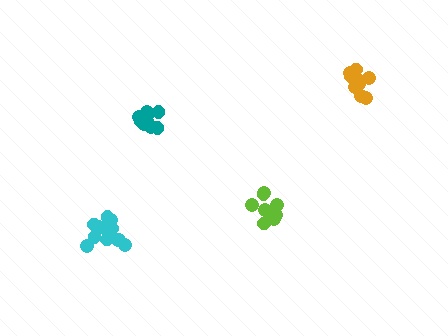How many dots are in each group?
Group 1: 10 dots, Group 2: 11 dots, Group 3: 9 dots, Group 4: 13 dots (43 total).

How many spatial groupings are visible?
There are 4 spatial groupings.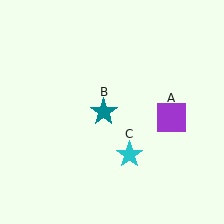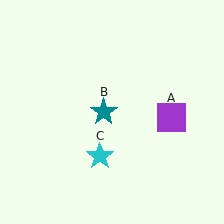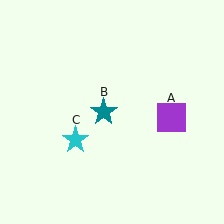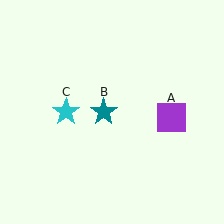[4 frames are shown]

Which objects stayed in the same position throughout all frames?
Purple square (object A) and teal star (object B) remained stationary.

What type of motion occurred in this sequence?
The cyan star (object C) rotated clockwise around the center of the scene.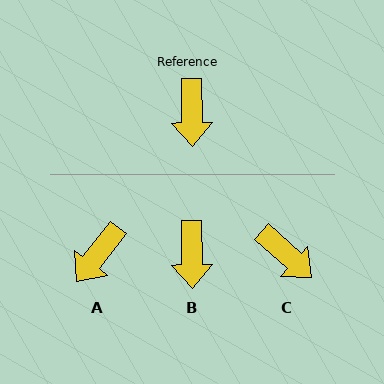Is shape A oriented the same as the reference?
No, it is off by about 39 degrees.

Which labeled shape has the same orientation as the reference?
B.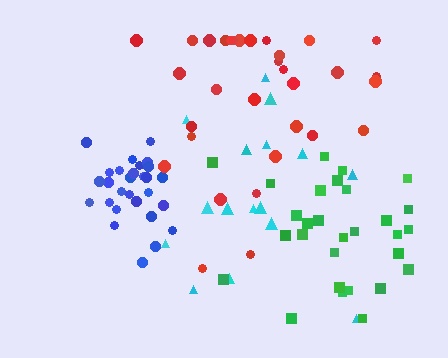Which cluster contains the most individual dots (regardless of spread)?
Red (33).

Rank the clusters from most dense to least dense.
blue, green, red, cyan.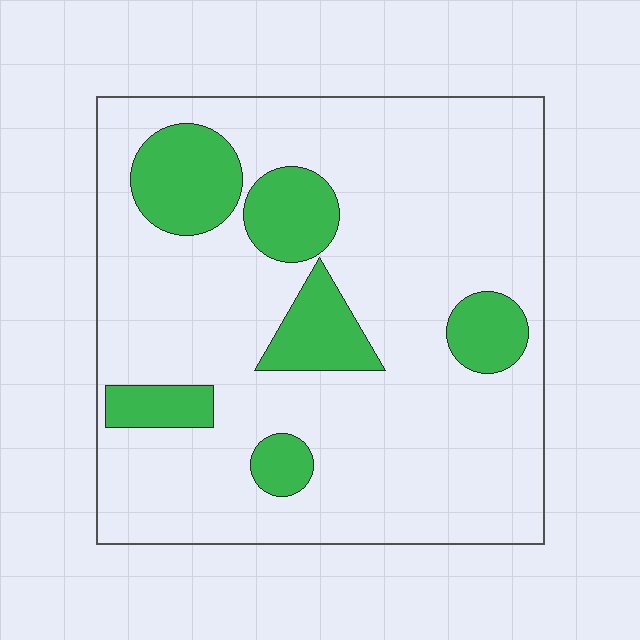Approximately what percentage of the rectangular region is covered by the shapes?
Approximately 20%.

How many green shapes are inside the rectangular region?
6.